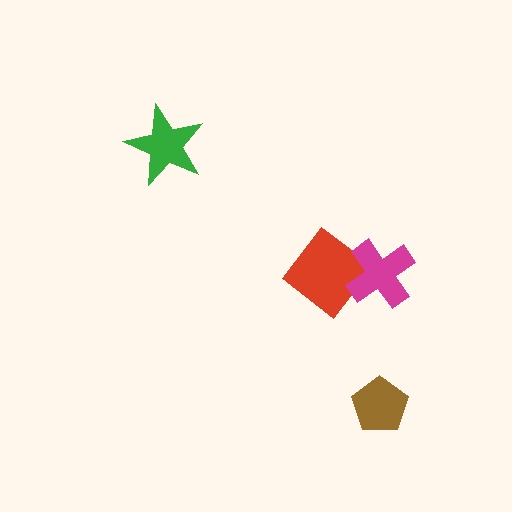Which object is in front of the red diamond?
The magenta cross is in front of the red diamond.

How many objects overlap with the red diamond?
1 object overlaps with the red diamond.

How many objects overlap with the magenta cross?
1 object overlaps with the magenta cross.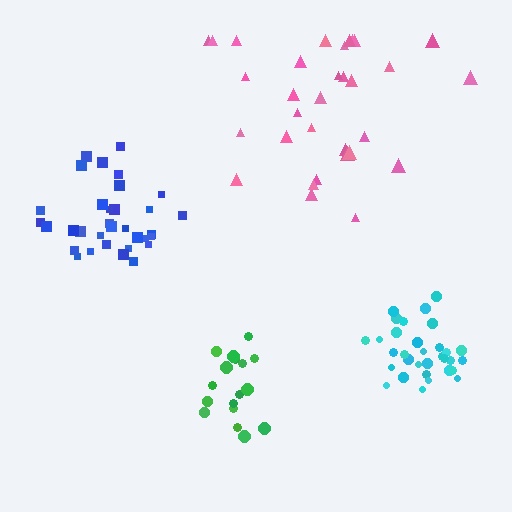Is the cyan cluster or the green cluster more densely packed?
Cyan.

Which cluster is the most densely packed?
Cyan.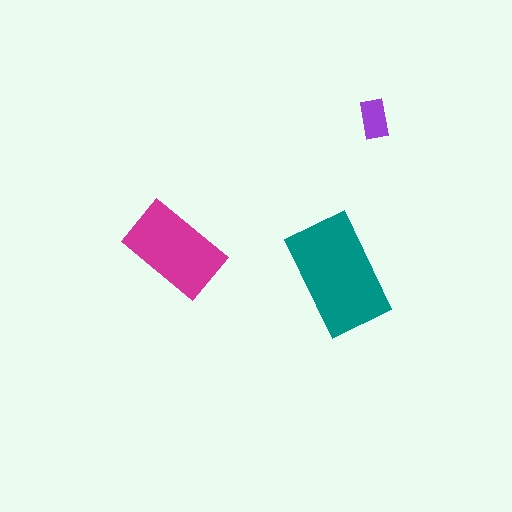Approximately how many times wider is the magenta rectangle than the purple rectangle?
About 2.5 times wider.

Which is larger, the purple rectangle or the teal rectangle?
The teal one.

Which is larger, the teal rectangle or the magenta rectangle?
The teal one.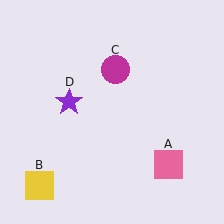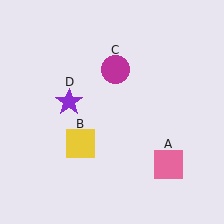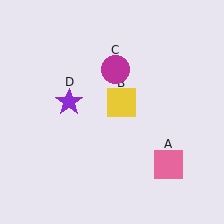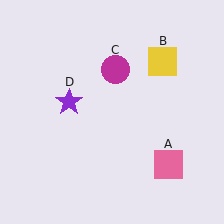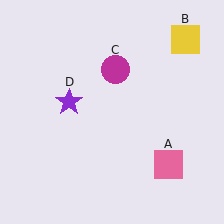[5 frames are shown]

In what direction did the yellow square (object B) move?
The yellow square (object B) moved up and to the right.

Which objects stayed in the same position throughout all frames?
Pink square (object A) and magenta circle (object C) and purple star (object D) remained stationary.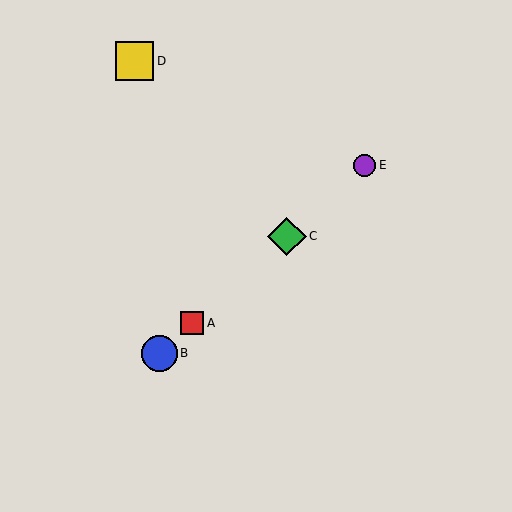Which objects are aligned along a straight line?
Objects A, B, C, E are aligned along a straight line.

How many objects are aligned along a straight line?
4 objects (A, B, C, E) are aligned along a straight line.